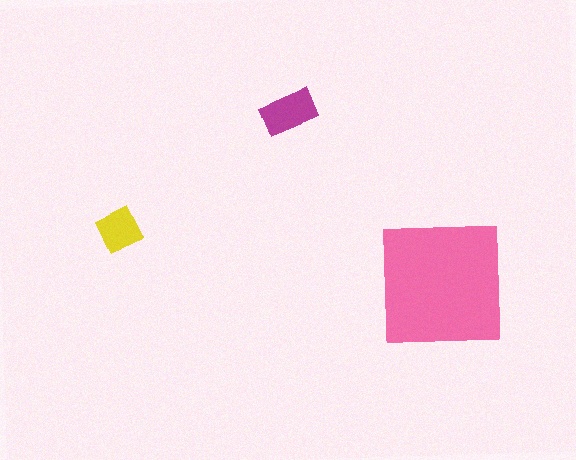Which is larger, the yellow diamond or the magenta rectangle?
The magenta rectangle.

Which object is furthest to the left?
The yellow diamond is leftmost.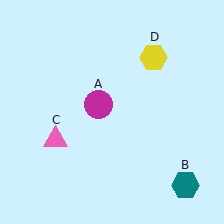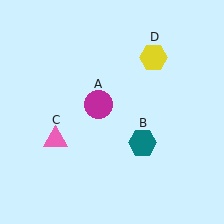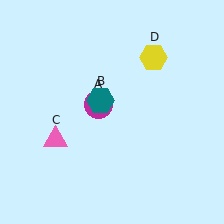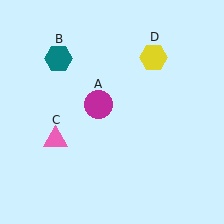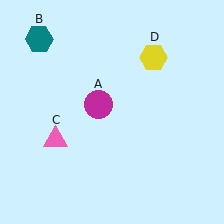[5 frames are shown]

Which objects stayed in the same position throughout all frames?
Magenta circle (object A) and pink triangle (object C) and yellow hexagon (object D) remained stationary.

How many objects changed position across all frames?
1 object changed position: teal hexagon (object B).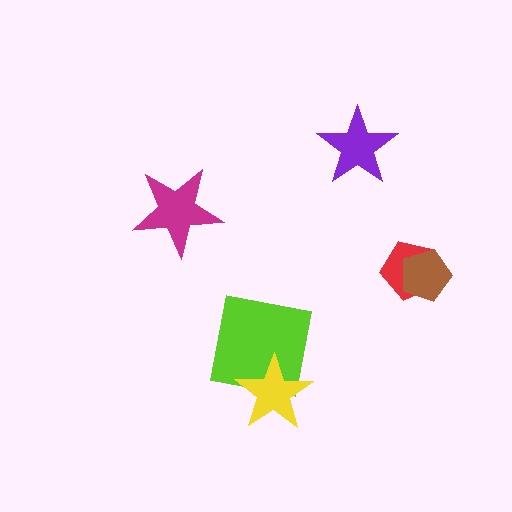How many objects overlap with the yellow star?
1 object overlaps with the yellow star.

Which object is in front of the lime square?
The yellow star is in front of the lime square.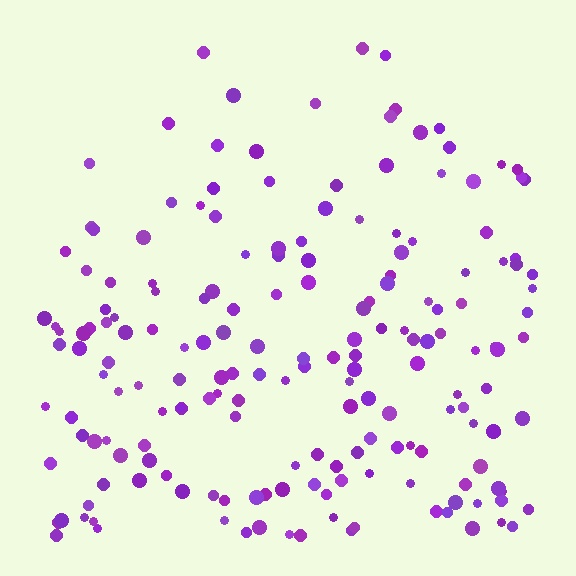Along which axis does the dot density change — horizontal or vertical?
Vertical.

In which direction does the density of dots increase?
From top to bottom, with the bottom side densest.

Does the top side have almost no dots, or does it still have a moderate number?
Still a moderate number, just noticeably fewer than the bottom.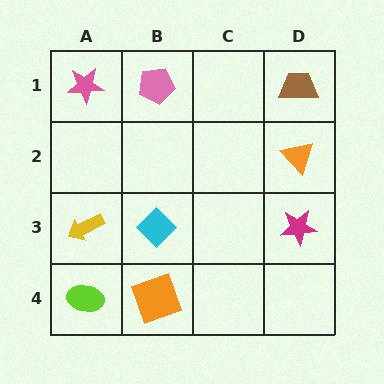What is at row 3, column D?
A magenta star.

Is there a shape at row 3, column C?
No, that cell is empty.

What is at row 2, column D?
An orange triangle.